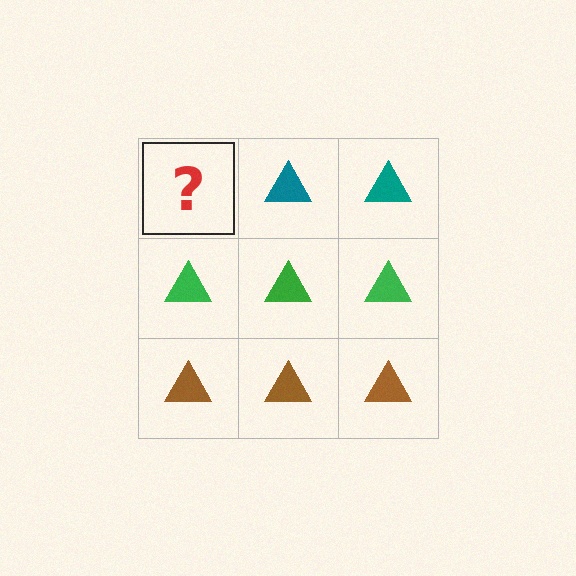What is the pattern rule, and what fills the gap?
The rule is that each row has a consistent color. The gap should be filled with a teal triangle.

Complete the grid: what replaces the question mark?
The question mark should be replaced with a teal triangle.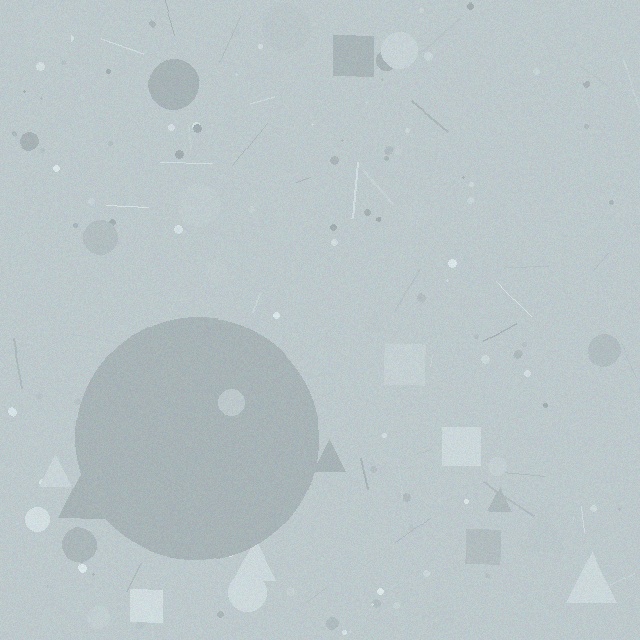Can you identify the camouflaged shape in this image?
The camouflaged shape is a circle.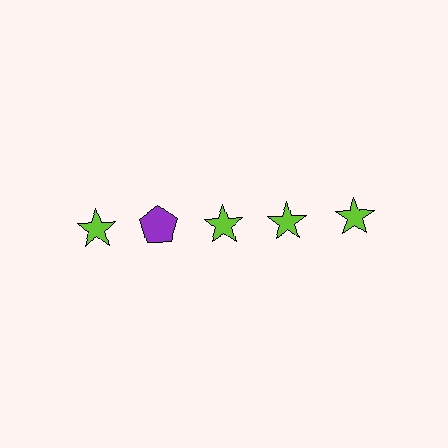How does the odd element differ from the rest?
It differs in both color (purple instead of lime) and shape (pentagon instead of star).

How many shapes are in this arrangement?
There are 5 shapes arranged in a grid pattern.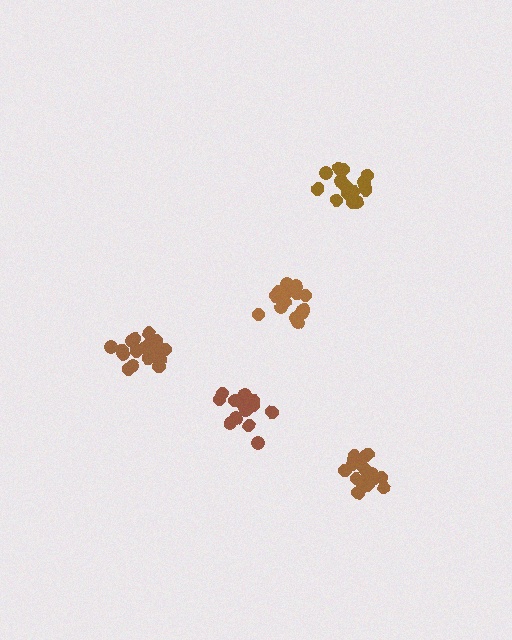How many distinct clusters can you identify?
There are 5 distinct clusters.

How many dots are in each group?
Group 1: 17 dots, Group 2: 19 dots, Group 3: 15 dots, Group 4: 17 dots, Group 5: 20 dots (88 total).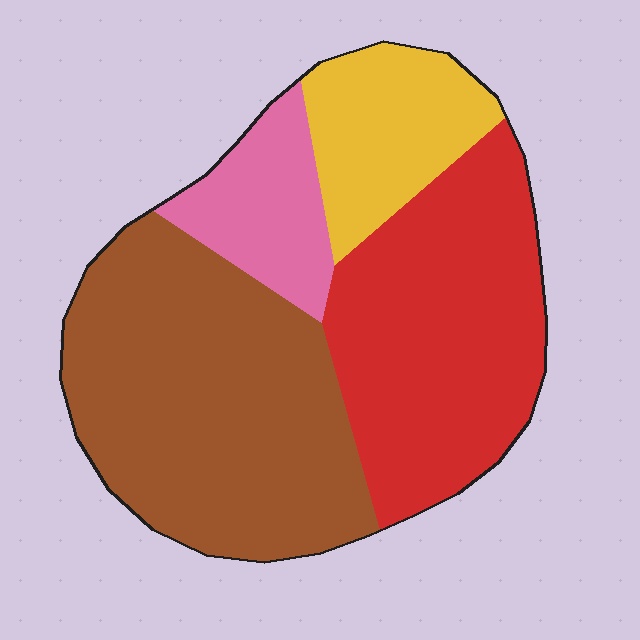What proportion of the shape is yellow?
Yellow covers 14% of the shape.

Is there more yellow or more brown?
Brown.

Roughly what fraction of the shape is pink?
Pink takes up less than a sixth of the shape.